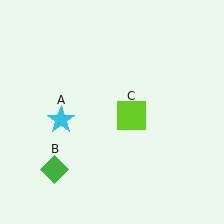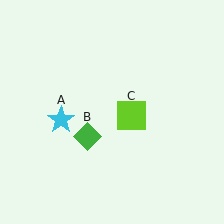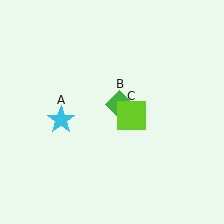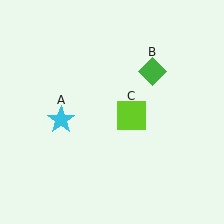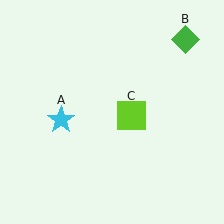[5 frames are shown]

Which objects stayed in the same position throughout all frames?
Cyan star (object A) and lime square (object C) remained stationary.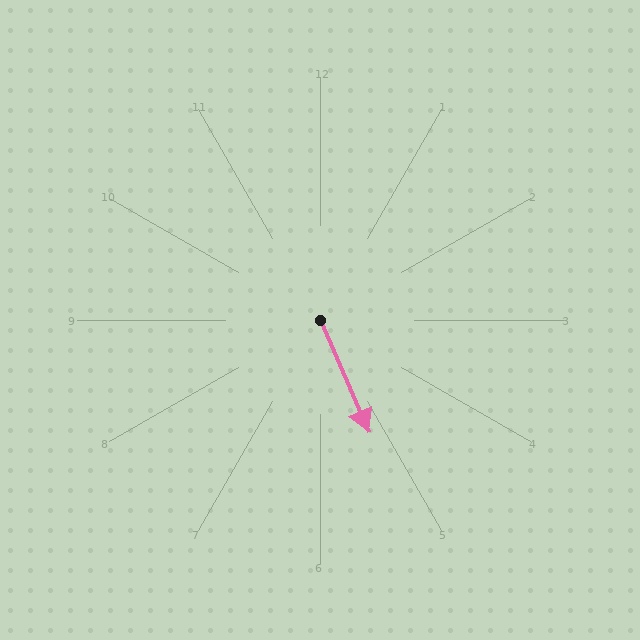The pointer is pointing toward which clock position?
Roughly 5 o'clock.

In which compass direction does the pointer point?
Southeast.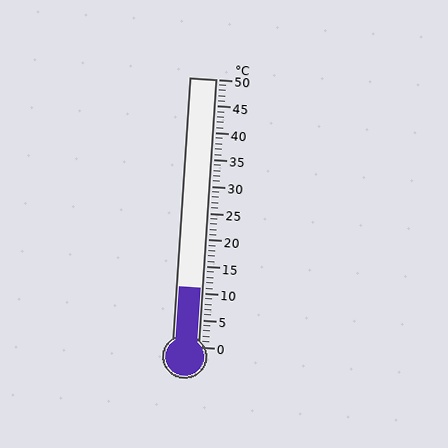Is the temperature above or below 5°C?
The temperature is above 5°C.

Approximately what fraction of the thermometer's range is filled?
The thermometer is filled to approximately 20% of its range.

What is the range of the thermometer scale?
The thermometer scale ranges from 0°C to 50°C.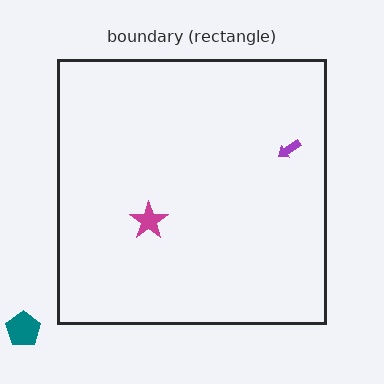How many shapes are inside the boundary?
2 inside, 1 outside.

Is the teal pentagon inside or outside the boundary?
Outside.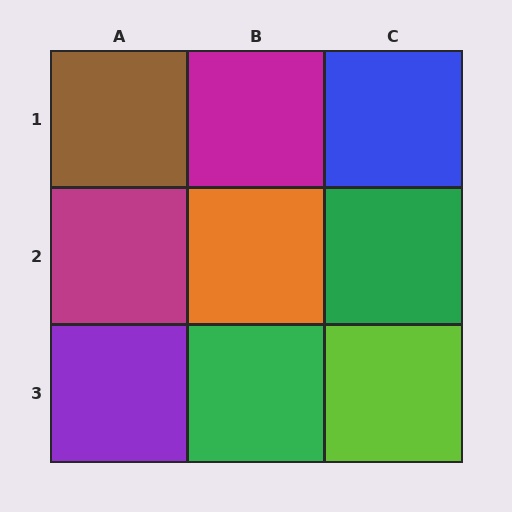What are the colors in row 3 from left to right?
Purple, green, lime.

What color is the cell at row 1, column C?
Blue.